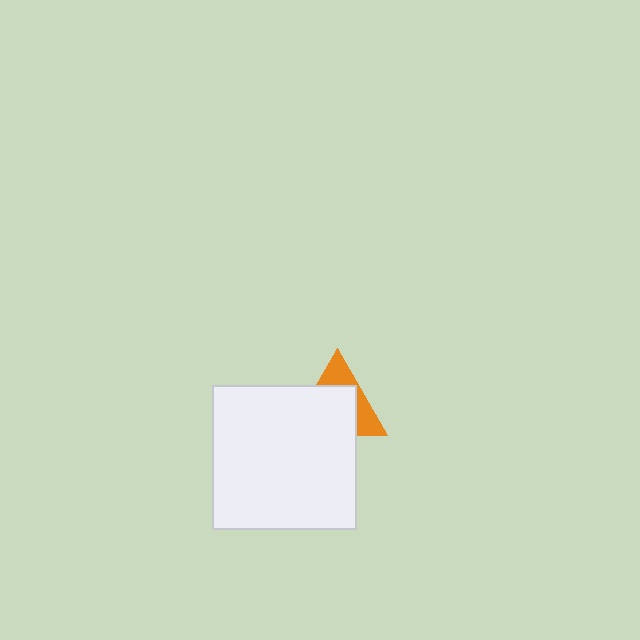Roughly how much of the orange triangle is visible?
A small part of it is visible (roughly 37%).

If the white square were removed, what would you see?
You would see the complete orange triangle.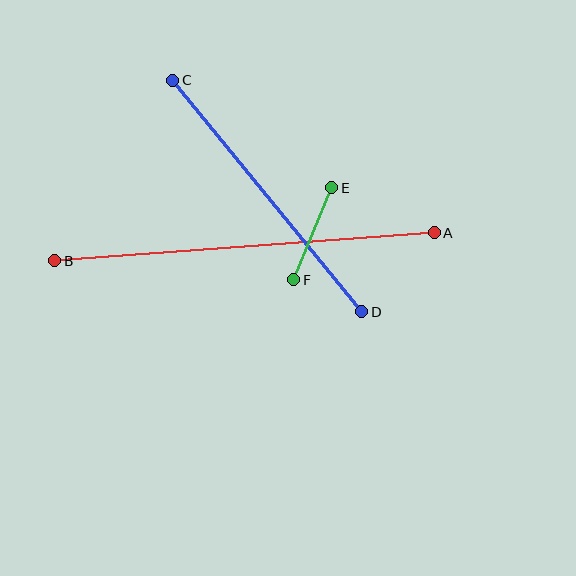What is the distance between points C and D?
The distance is approximately 298 pixels.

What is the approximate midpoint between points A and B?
The midpoint is at approximately (244, 247) pixels.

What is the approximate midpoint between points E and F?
The midpoint is at approximately (313, 234) pixels.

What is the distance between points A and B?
The distance is approximately 380 pixels.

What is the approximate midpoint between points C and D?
The midpoint is at approximately (267, 196) pixels.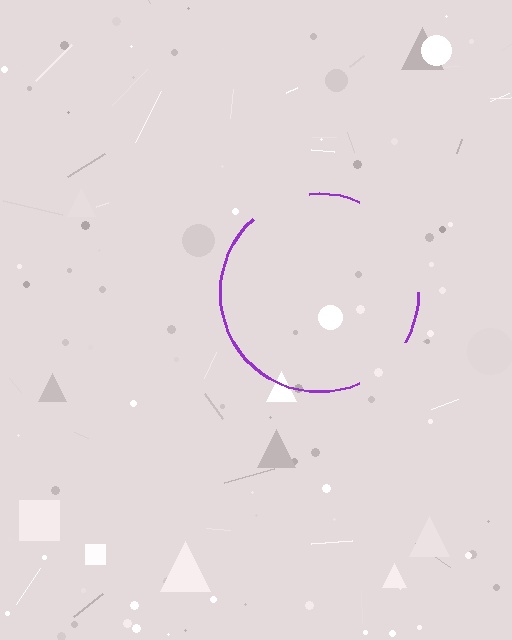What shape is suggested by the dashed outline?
The dashed outline suggests a circle.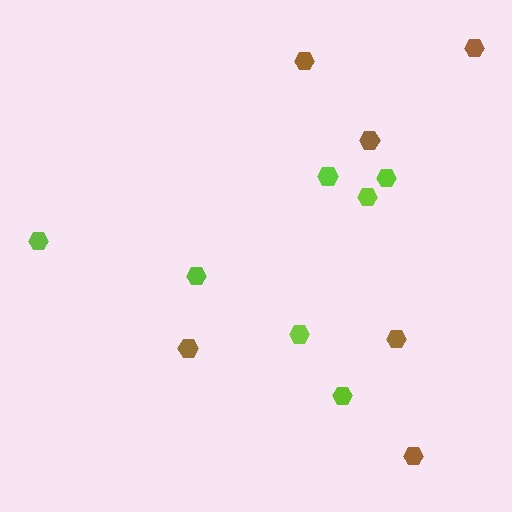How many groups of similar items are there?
There are 2 groups: one group of brown hexagons (6) and one group of lime hexagons (7).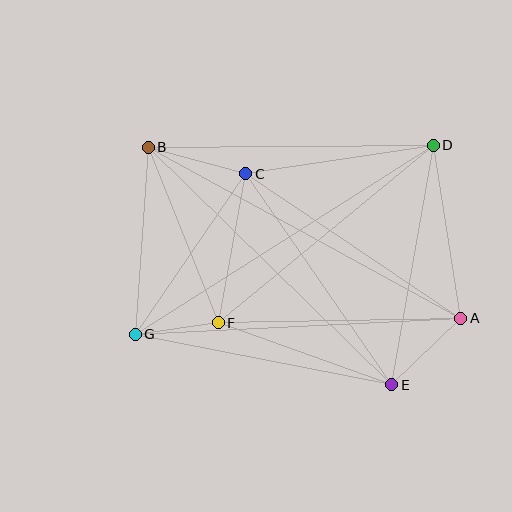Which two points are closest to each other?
Points F and G are closest to each other.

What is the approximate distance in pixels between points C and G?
The distance between C and G is approximately 195 pixels.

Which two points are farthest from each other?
Points A and B are farthest from each other.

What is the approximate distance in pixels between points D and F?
The distance between D and F is approximately 279 pixels.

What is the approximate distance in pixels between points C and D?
The distance between C and D is approximately 190 pixels.